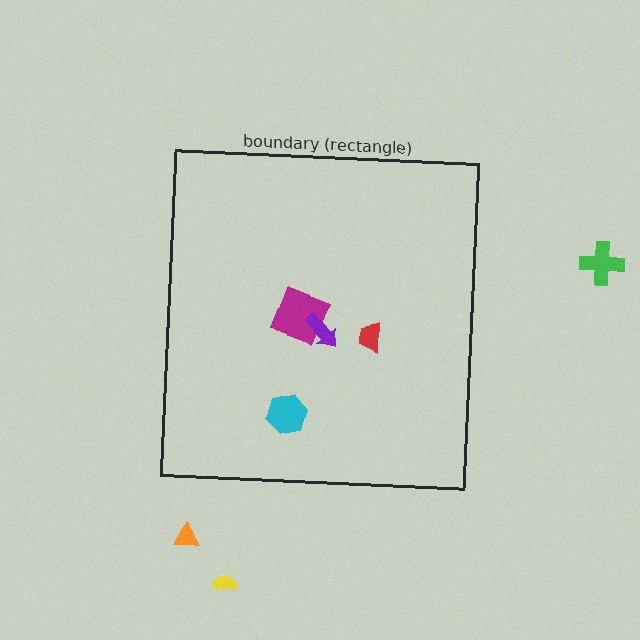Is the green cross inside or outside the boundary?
Outside.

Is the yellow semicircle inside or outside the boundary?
Outside.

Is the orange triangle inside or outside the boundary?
Outside.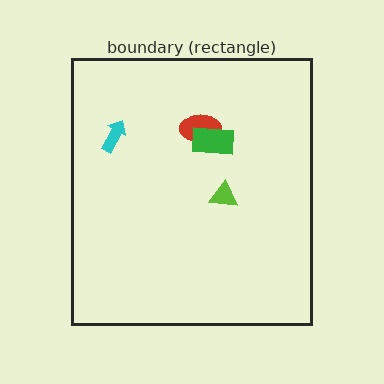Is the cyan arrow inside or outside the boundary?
Inside.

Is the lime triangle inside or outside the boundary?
Inside.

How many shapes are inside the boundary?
4 inside, 0 outside.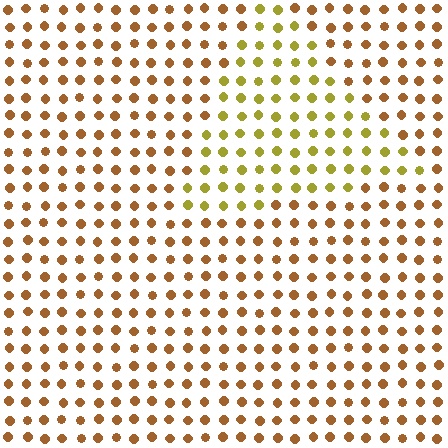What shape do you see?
I see a triangle.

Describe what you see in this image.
The image is filled with small brown elements in a uniform arrangement. A triangle-shaped region is visible where the elements are tinted to a slightly different hue, forming a subtle color boundary.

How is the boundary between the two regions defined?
The boundary is defined purely by a slight shift in hue (about 33 degrees). Spacing, size, and orientation are identical on both sides.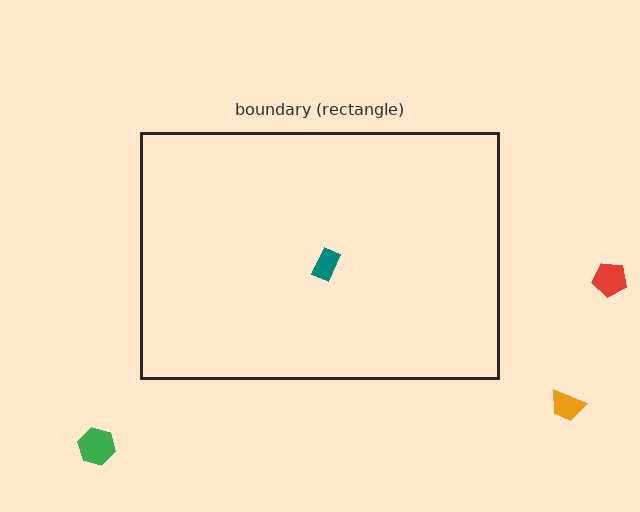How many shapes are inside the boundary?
1 inside, 3 outside.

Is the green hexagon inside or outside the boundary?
Outside.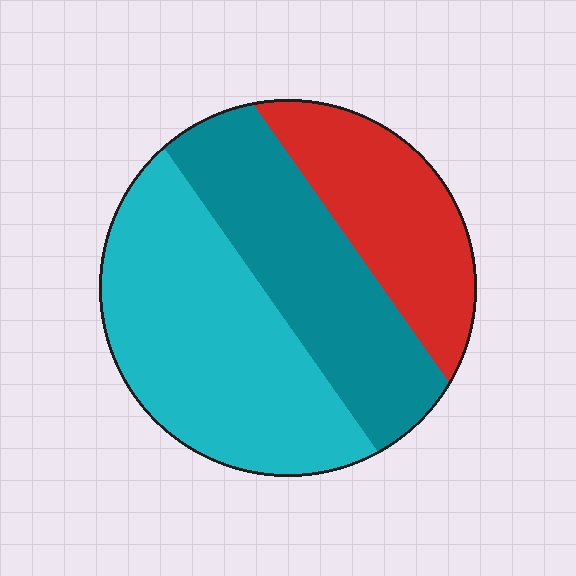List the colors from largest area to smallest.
From largest to smallest: cyan, teal, red.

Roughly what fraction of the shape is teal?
Teal takes up about one third (1/3) of the shape.